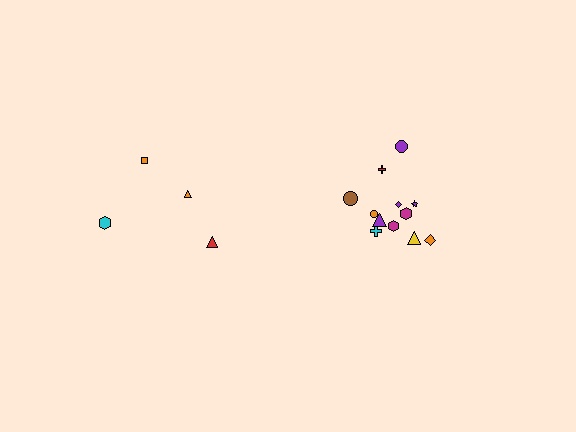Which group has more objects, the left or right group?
The right group.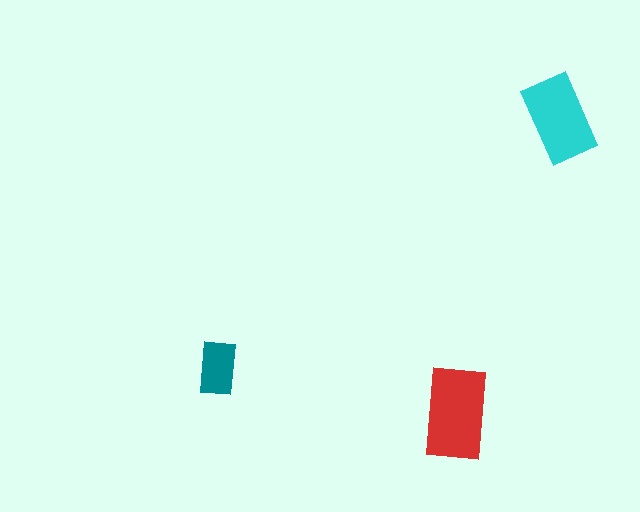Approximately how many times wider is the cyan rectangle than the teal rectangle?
About 1.5 times wider.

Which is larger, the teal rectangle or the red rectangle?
The red one.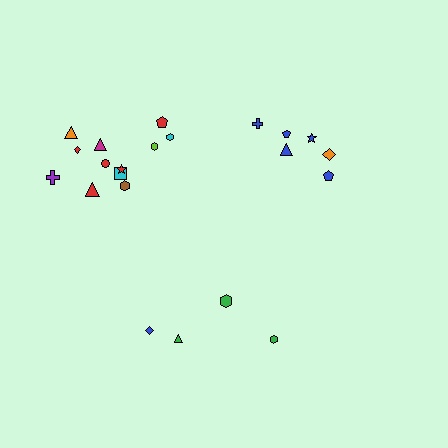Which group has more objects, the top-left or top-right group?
The top-left group.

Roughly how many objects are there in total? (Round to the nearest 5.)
Roughly 20 objects in total.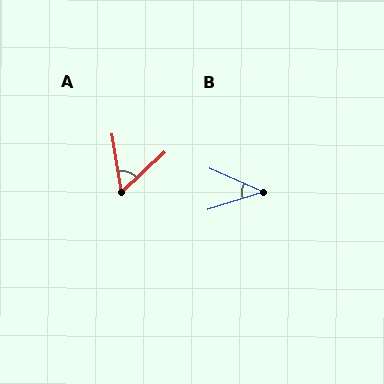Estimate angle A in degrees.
Approximately 56 degrees.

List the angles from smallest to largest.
B (41°), A (56°).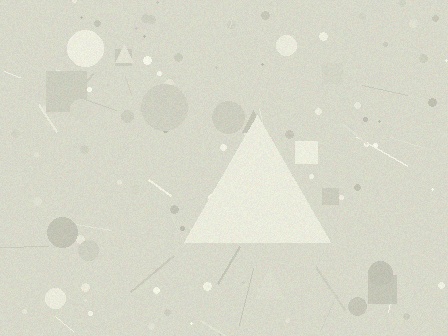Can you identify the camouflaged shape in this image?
The camouflaged shape is a triangle.